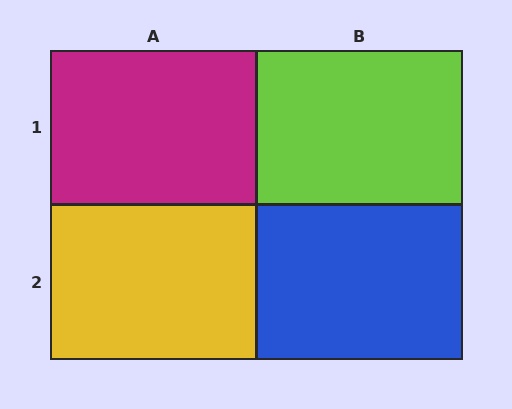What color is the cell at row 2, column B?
Blue.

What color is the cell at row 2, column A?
Yellow.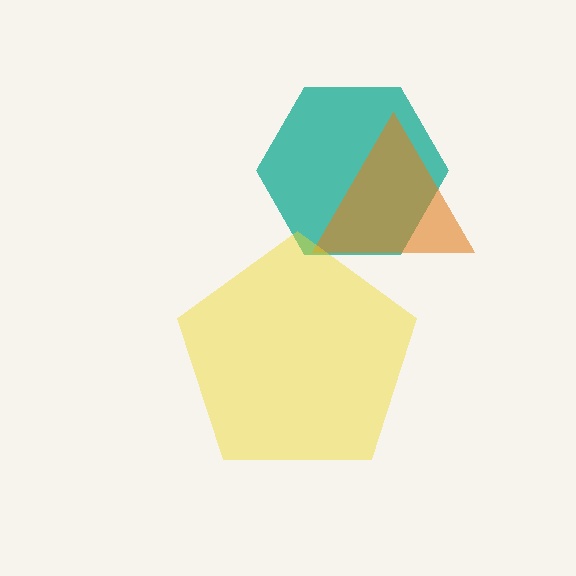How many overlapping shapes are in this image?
There are 3 overlapping shapes in the image.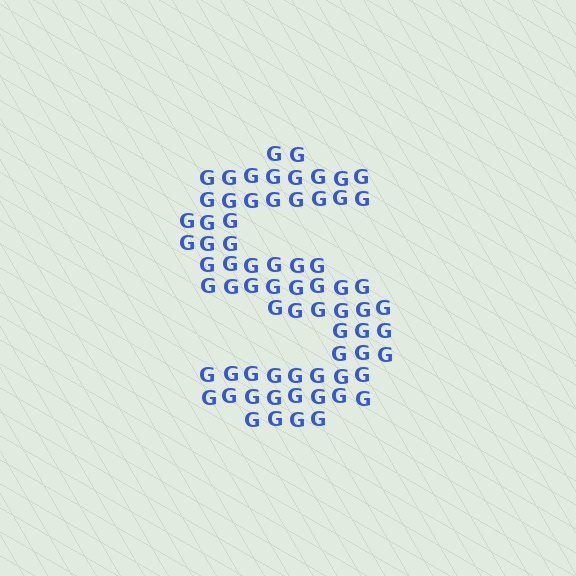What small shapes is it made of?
It is made of small letter G's.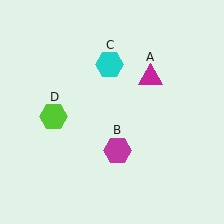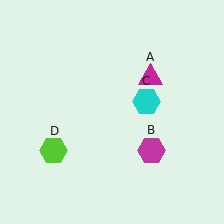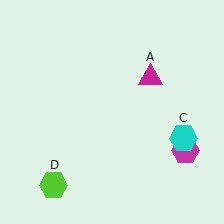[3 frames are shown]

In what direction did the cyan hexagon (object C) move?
The cyan hexagon (object C) moved down and to the right.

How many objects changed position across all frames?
3 objects changed position: magenta hexagon (object B), cyan hexagon (object C), lime hexagon (object D).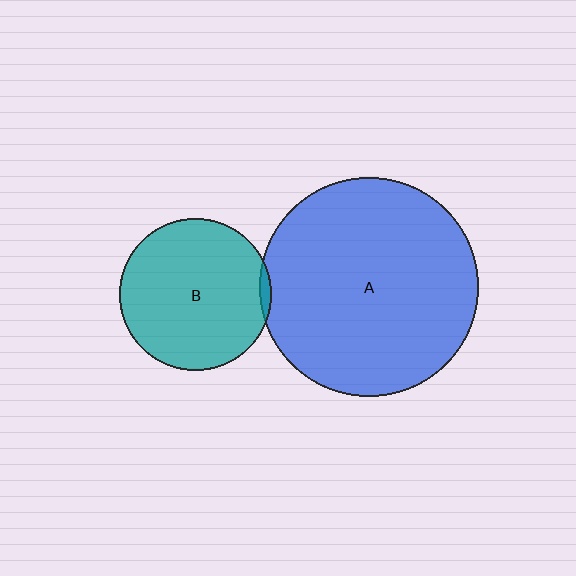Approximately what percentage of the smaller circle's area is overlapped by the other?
Approximately 5%.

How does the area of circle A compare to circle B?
Approximately 2.1 times.